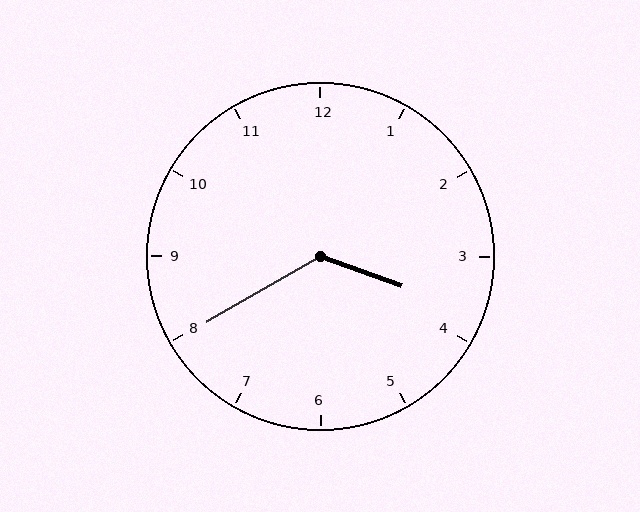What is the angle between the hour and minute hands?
Approximately 130 degrees.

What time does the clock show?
3:40.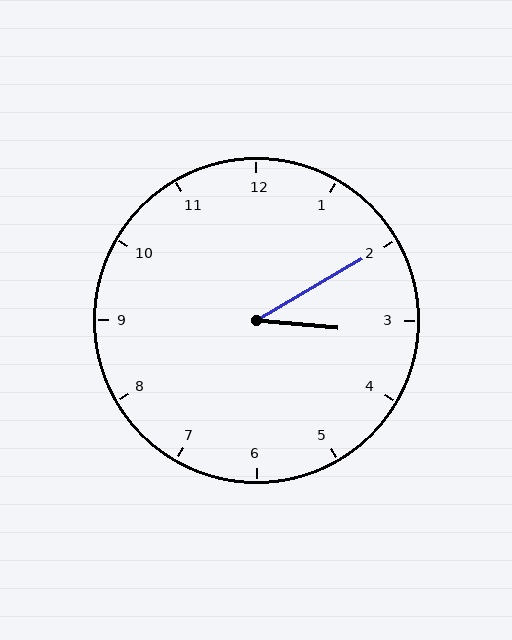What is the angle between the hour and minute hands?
Approximately 35 degrees.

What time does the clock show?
3:10.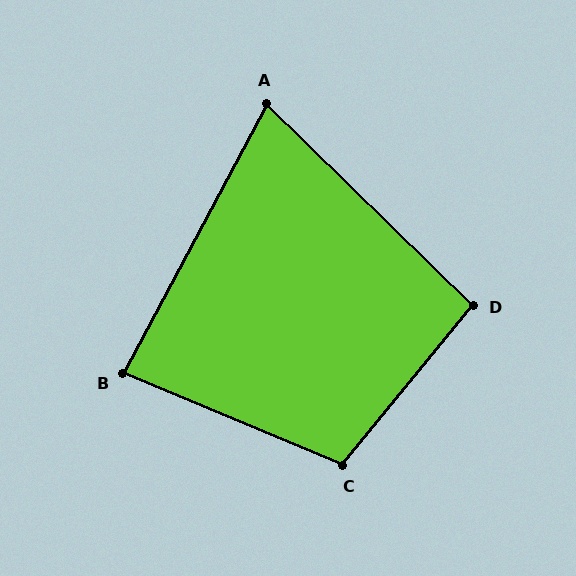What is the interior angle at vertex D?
Approximately 95 degrees (obtuse).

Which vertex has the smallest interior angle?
A, at approximately 74 degrees.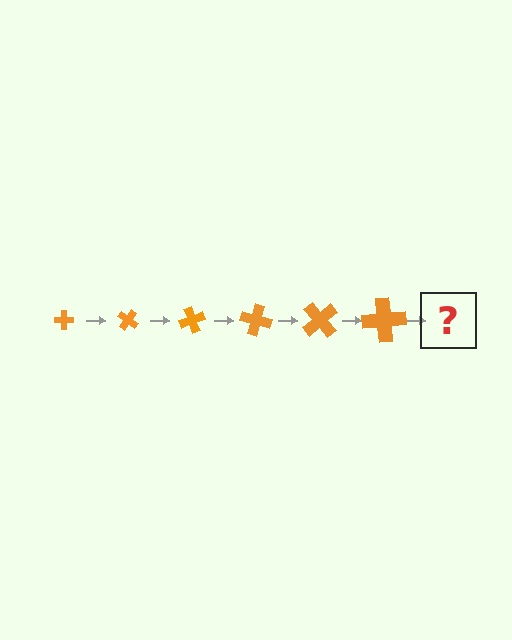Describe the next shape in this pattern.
It should be a cross, larger than the previous one and rotated 210 degrees from the start.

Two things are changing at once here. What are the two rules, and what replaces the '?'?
The two rules are that the cross grows larger each step and it rotates 35 degrees each step. The '?' should be a cross, larger than the previous one and rotated 210 degrees from the start.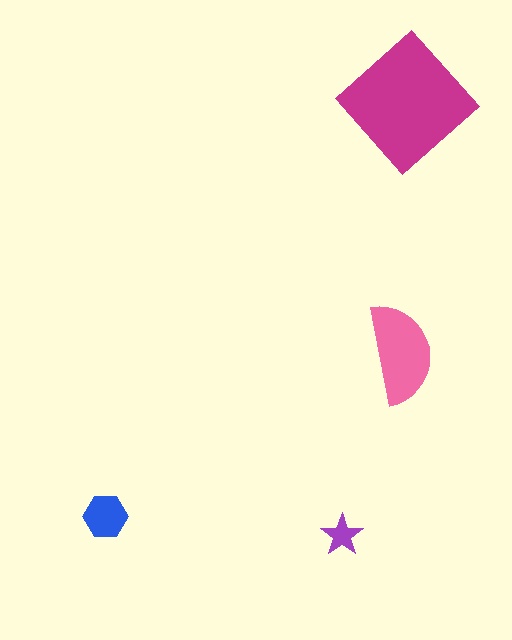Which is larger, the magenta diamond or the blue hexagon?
The magenta diamond.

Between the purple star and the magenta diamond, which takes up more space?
The magenta diamond.